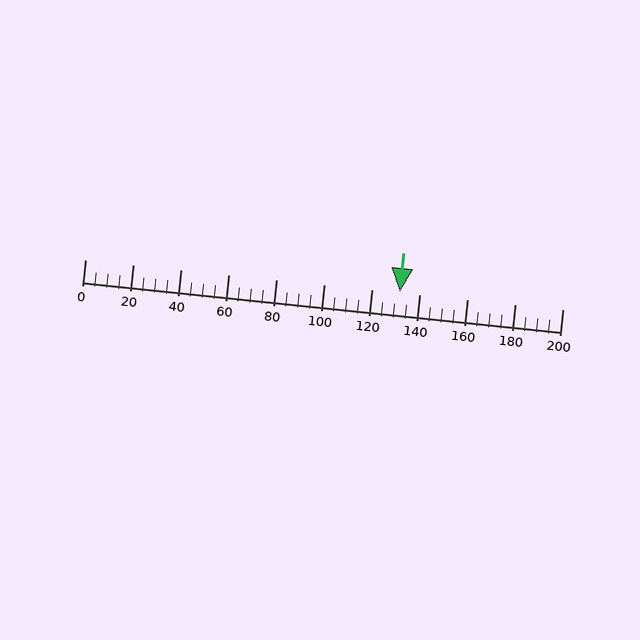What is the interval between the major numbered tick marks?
The major tick marks are spaced 20 units apart.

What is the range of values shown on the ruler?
The ruler shows values from 0 to 200.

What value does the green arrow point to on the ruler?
The green arrow points to approximately 132.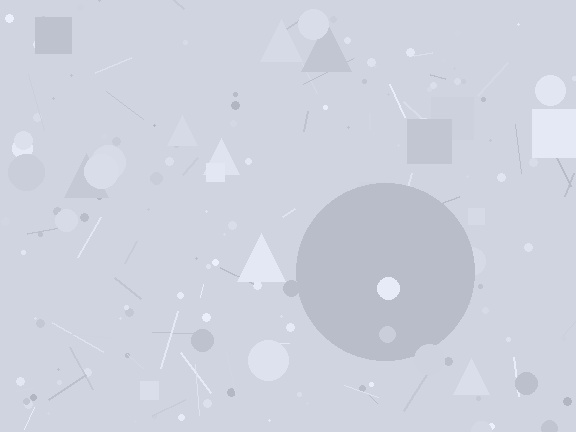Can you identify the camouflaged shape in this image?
The camouflaged shape is a circle.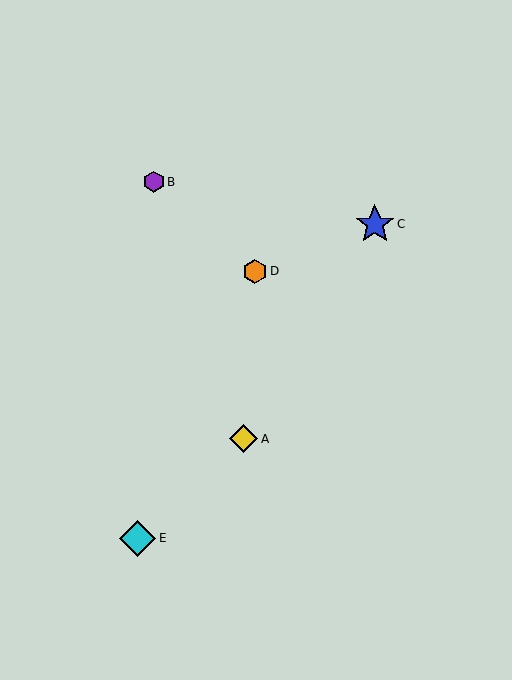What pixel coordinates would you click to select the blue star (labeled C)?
Click at (375, 224) to select the blue star C.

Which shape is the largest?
The blue star (labeled C) is the largest.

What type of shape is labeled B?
Shape B is a purple hexagon.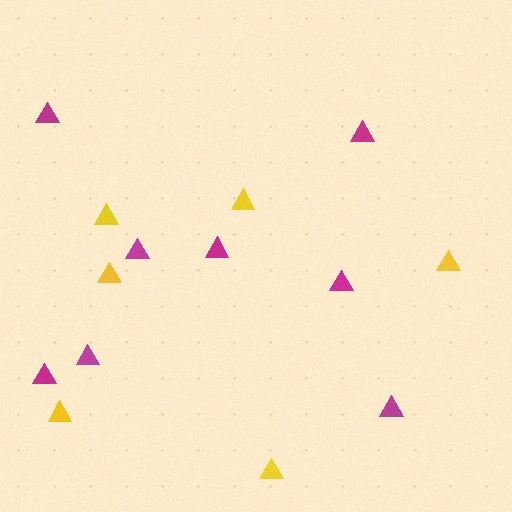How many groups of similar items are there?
There are 2 groups: one group of magenta triangles (8) and one group of yellow triangles (6).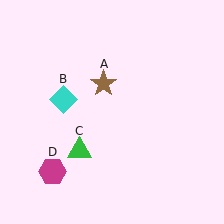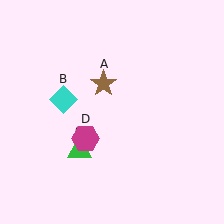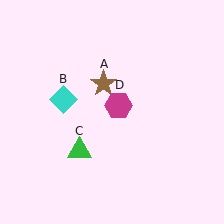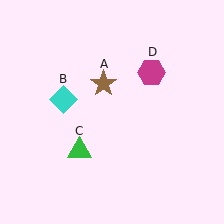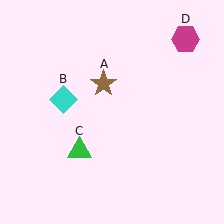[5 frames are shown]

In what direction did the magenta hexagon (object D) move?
The magenta hexagon (object D) moved up and to the right.